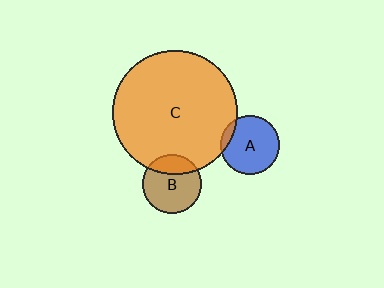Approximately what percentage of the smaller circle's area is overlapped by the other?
Approximately 10%.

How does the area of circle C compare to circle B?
Approximately 4.5 times.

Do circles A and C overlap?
Yes.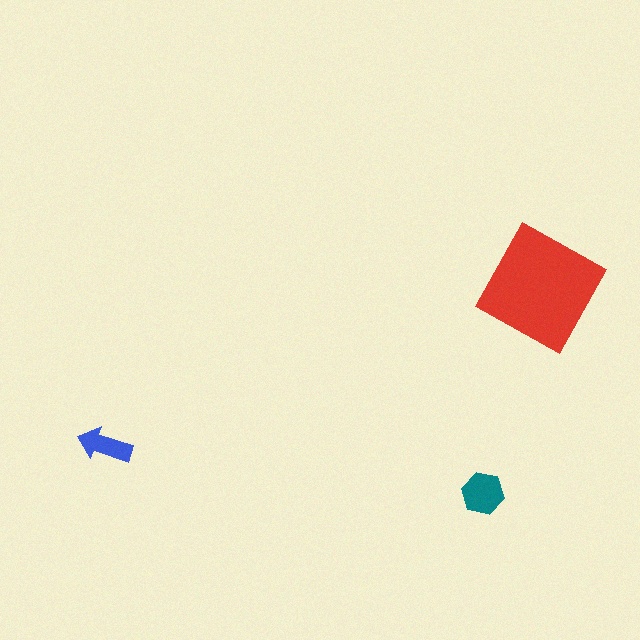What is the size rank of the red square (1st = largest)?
1st.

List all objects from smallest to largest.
The blue arrow, the teal hexagon, the red square.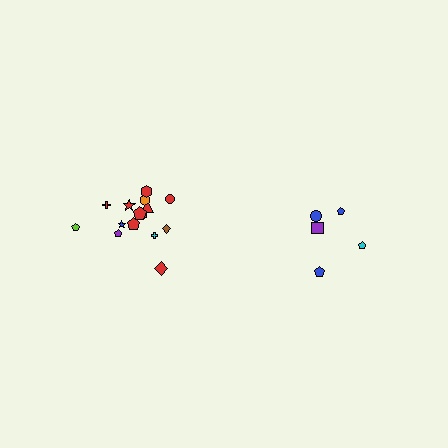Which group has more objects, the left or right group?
The left group.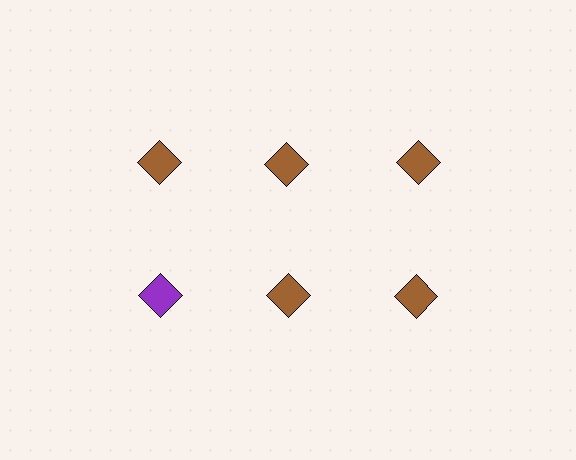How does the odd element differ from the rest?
It has a different color: purple instead of brown.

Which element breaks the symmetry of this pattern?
The purple diamond in the second row, leftmost column breaks the symmetry. All other shapes are brown diamonds.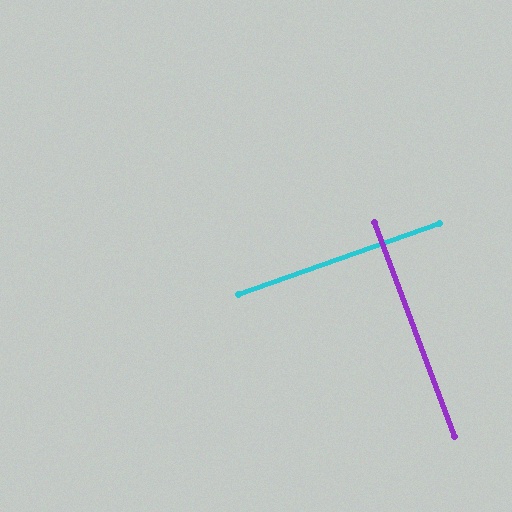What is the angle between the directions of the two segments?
Approximately 89 degrees.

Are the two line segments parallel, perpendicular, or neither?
Perpendicular — they meet at approximately 89°.